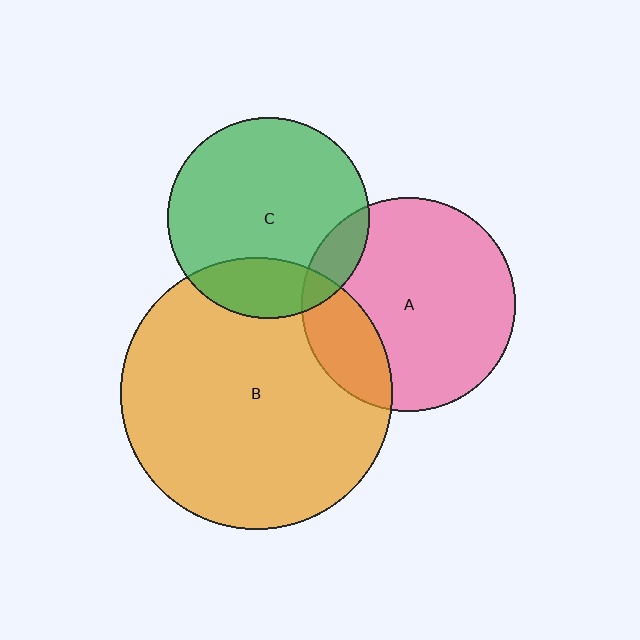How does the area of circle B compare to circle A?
Approximately 1.6 times.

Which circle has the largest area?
Circle B (orange).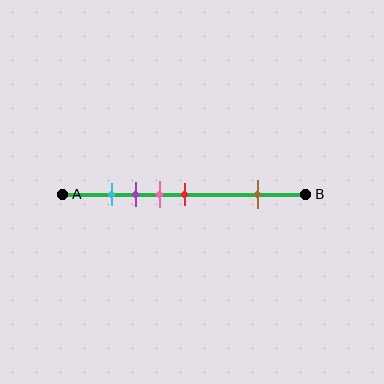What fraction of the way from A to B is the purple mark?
The purple mark is approximately 30% (0.3) of the way from A to B.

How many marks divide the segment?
There are 5 marks dividing the segment.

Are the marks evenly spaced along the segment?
No, the marks are not evenly spaced.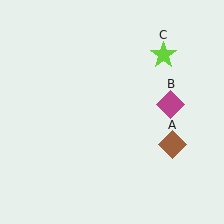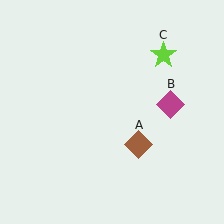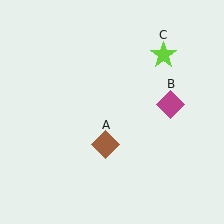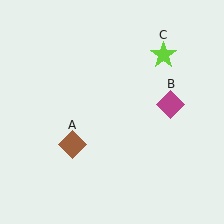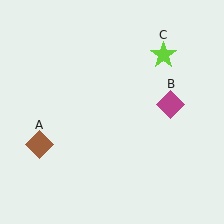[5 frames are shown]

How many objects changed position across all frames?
1 object changed position: brown diamond (object A).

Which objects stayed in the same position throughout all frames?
Magenta diamond (object B) and lime star (object C) remained stationary.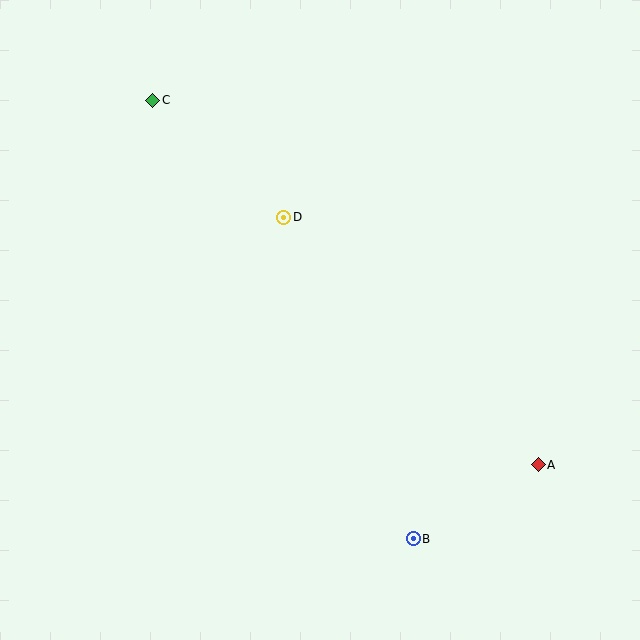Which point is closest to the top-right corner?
Point D is closest to the top-right corner.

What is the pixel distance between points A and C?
The distance between A and C is 531 pixels.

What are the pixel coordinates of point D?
Point D is at (284, 217).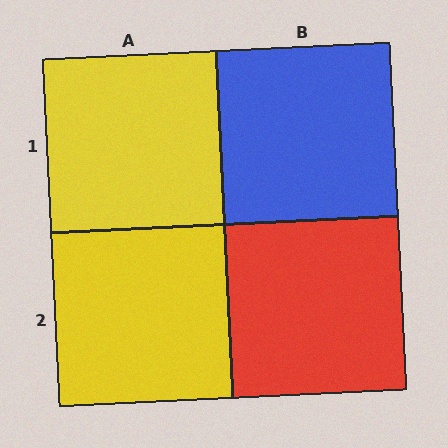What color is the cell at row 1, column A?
Yellow.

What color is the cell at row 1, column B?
Blue.